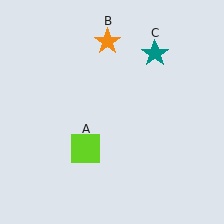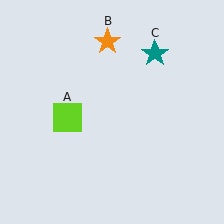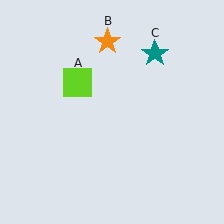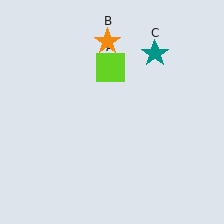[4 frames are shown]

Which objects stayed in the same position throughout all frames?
Orange star (object B) and teal star (object C) remained stationary.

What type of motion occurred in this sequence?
The lime square (object A) rotated clockwise around the center of the scene.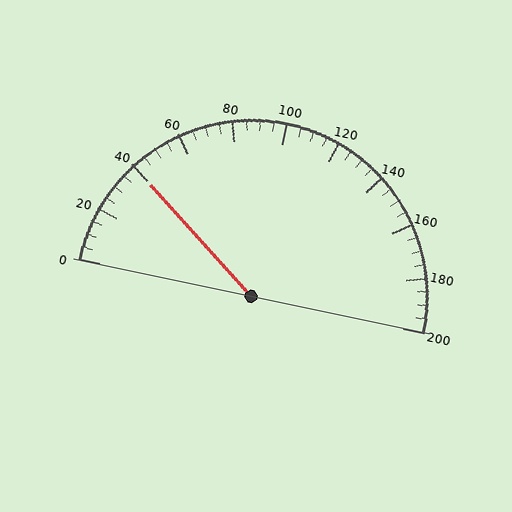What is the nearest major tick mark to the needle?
The nearest major tick mark is 40.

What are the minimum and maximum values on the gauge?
The gauge ranges from 0 to 200.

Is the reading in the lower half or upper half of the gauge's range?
The reading is in the lower half of the range (0 to 200).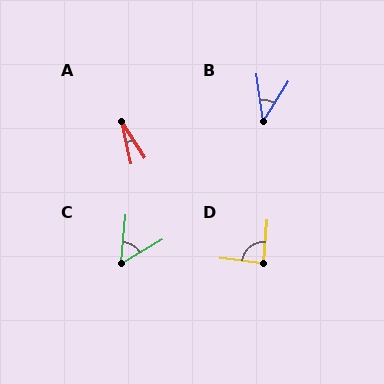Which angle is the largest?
D, at approximately 88 degrees.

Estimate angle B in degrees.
Approximately 40 degrees.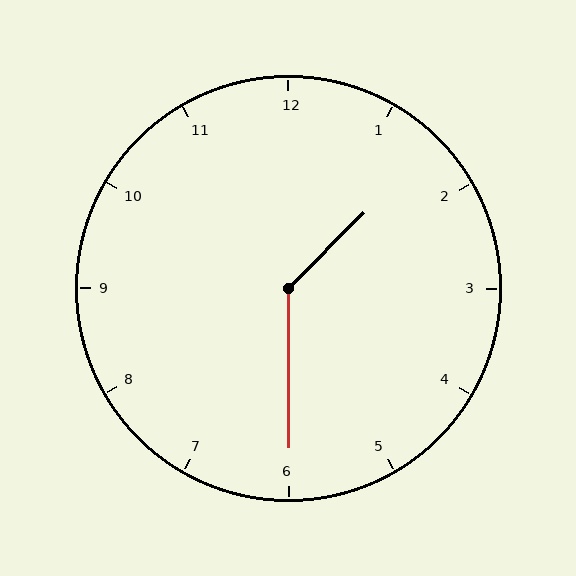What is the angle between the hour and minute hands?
Approximately 135 degrees.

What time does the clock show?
1:30.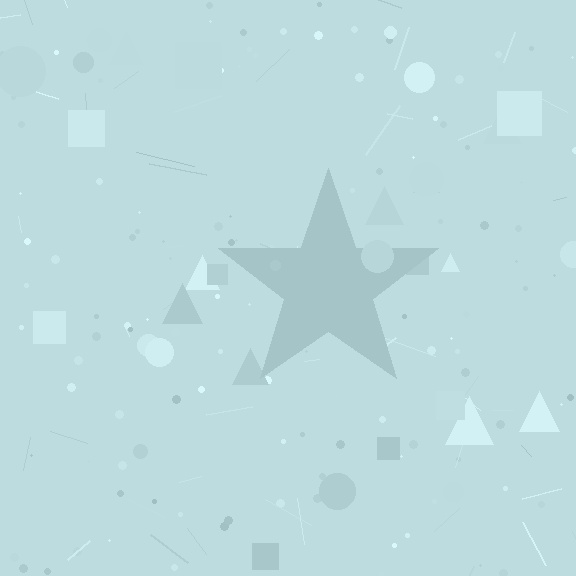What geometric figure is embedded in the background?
A star is embedded in the background.